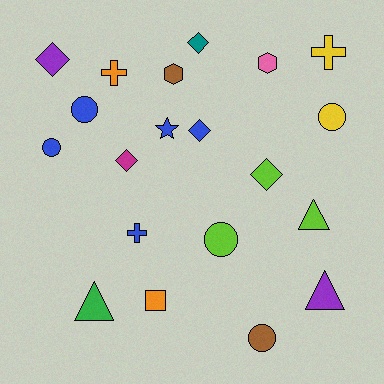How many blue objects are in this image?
There are 5 blue objects.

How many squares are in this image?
There is 1 square.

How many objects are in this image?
There are 20 objects.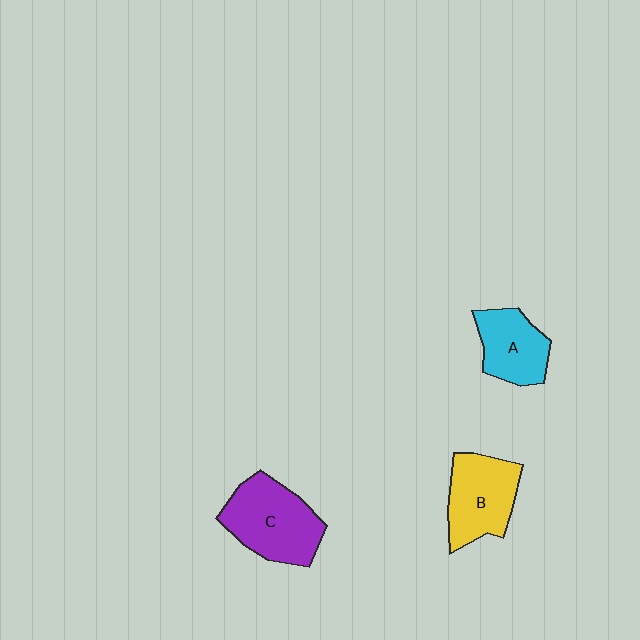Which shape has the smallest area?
Shape A (cyan).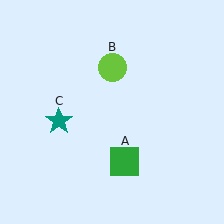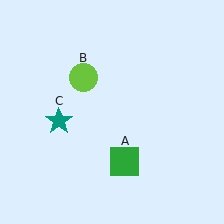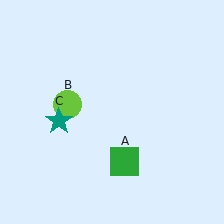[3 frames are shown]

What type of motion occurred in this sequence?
The lime circle (object B) rotated counterclockwise around the center of the scene.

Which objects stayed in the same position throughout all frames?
Green square (object A) and teal star (object C) remained stationary.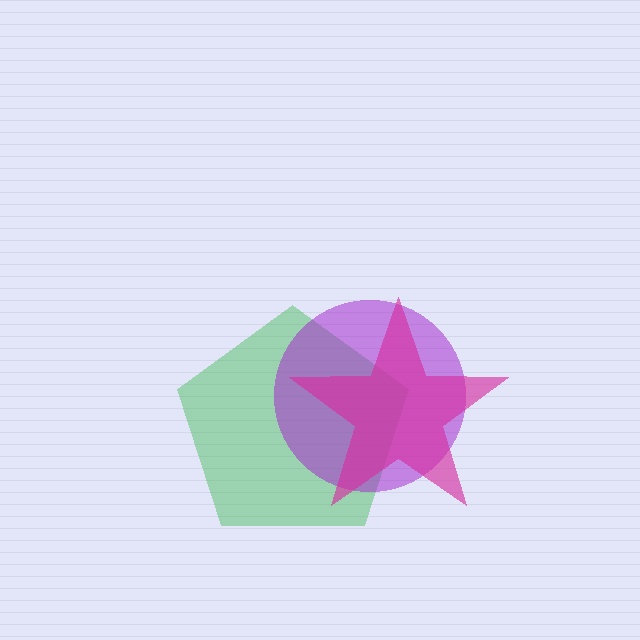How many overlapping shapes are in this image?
There are 3 overlapping shapes in the image.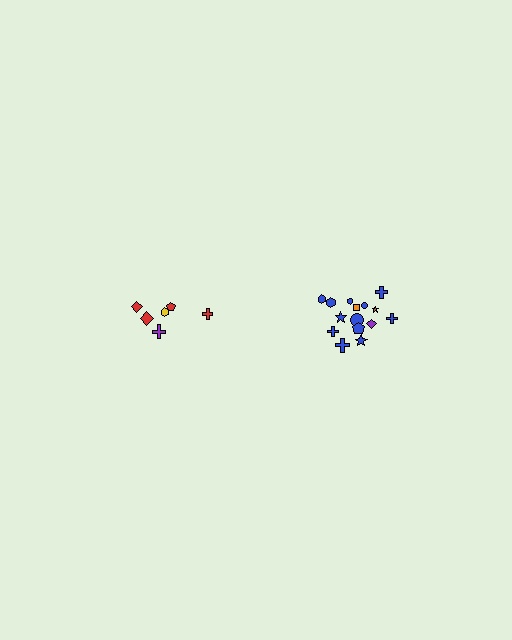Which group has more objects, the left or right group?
The right group.